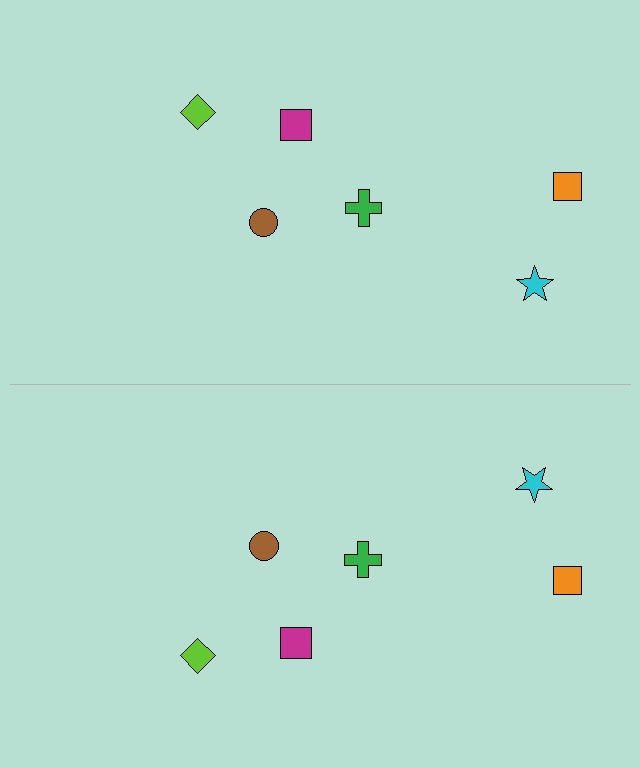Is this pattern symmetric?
Yes, this pattern has bilateral (reflection) symmetry.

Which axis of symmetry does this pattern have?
The pattern has a horizontal axis of symmetry running through the center of the image.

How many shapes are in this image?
There are 12 shapes in this image.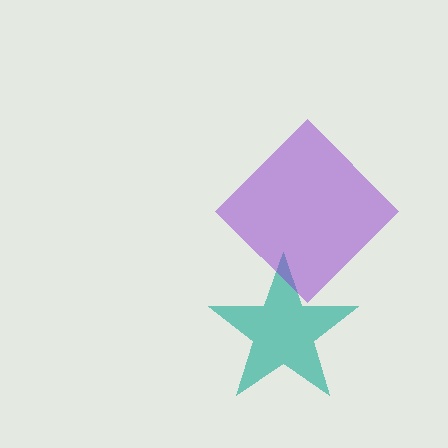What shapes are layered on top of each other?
The layered shapes are: a teal star, a purple diamond.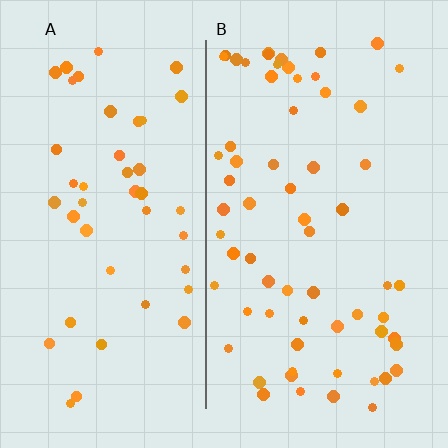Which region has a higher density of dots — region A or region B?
B (the right).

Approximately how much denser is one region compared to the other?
Approximately 1.5× — region B over region A.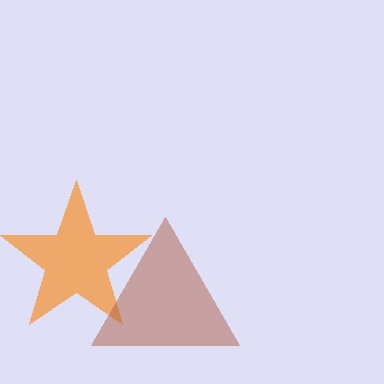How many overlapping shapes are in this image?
There are 2 overlapping shapes in the image.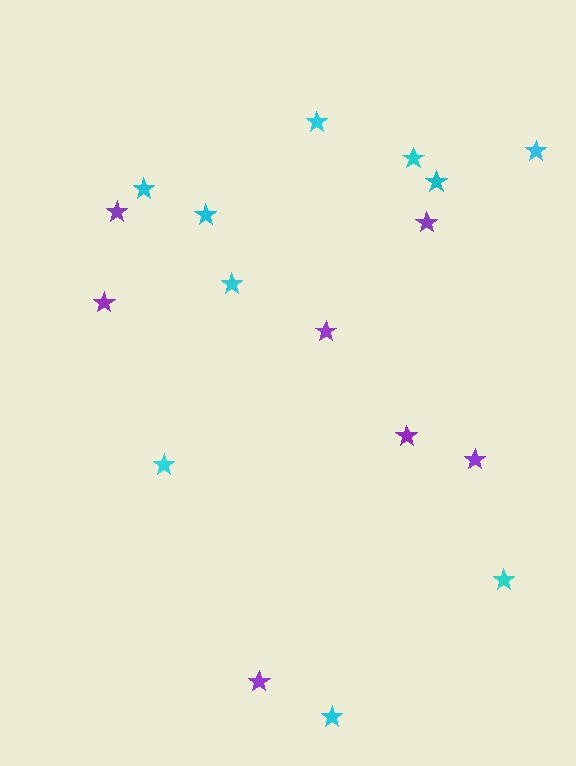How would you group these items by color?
There are 2 groups: one group of cyan stars (10) and one group of purple stars (7).